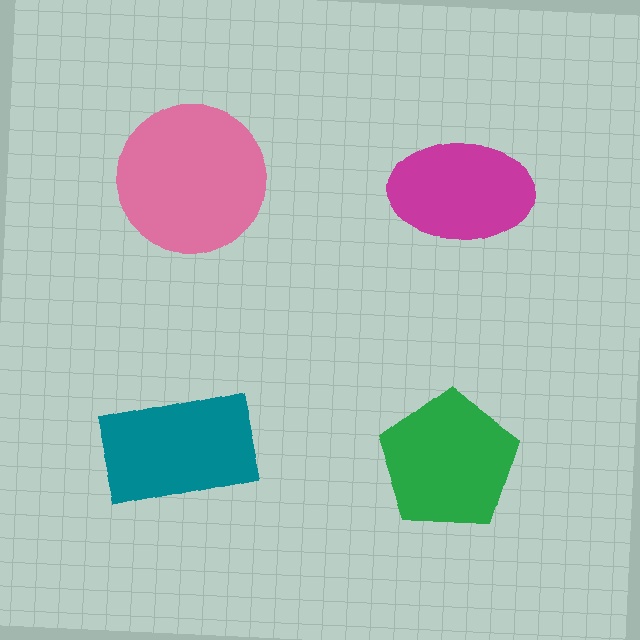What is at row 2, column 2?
A green pentagon.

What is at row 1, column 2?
A magenta ellipse.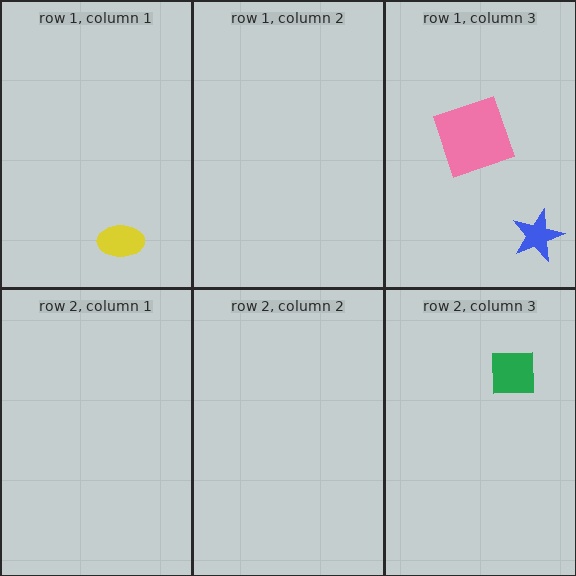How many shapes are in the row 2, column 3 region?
1.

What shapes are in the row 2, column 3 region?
The green square.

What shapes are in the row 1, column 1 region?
The yellow ellipse.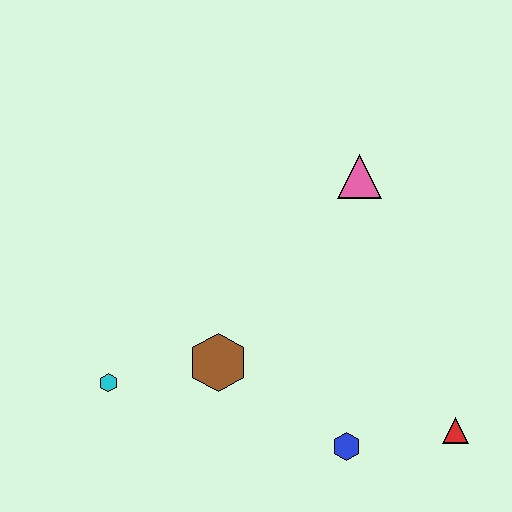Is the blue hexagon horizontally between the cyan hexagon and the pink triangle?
Yes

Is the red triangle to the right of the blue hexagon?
Yes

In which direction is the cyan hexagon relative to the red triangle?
The cyan hexagon is to the left of the red triangle.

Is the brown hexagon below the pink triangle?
Yes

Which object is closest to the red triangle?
The blue hexagon is closest to the red triangle.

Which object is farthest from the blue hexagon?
The pink triangle is farthest from the blue hexagon.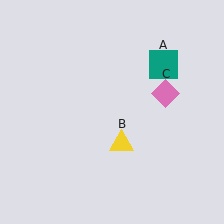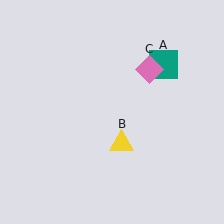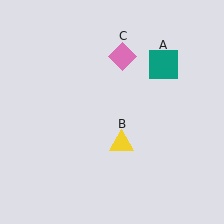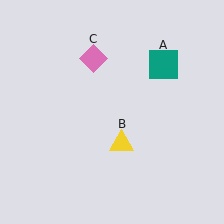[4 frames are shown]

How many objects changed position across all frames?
1 object changed position: pink diamond (object C).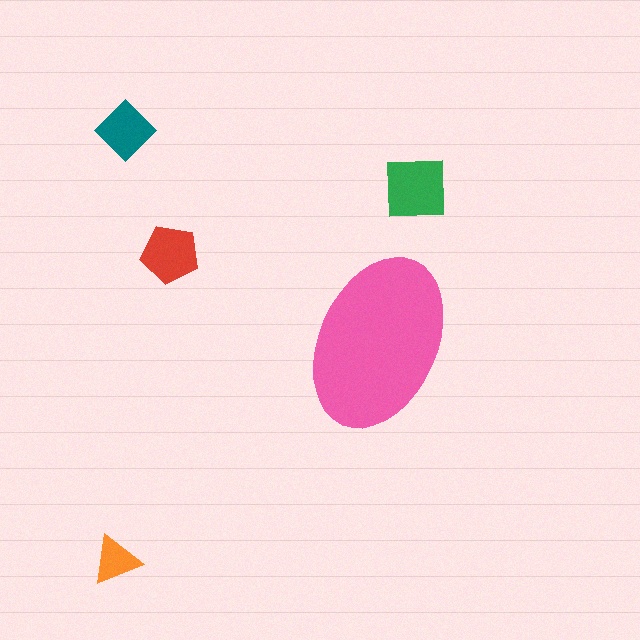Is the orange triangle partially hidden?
No, the orange triangle is fully visible.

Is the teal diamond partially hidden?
No, the teal diamond is fully visible.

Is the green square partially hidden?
No, the green square is fully visible.